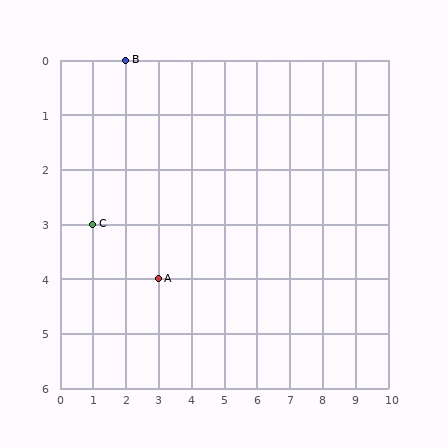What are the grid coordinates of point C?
Point C is at grid coordinates (1, 3).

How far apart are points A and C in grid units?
Points A and C are 2 columns and 1 row apart (about 2.2 grid units diagonally).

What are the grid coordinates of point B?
Point B is at grid coordinates (2, 0).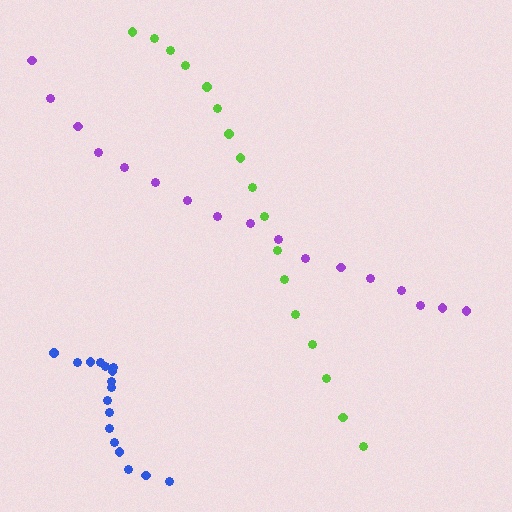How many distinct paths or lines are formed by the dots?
There are 3 distinct paths.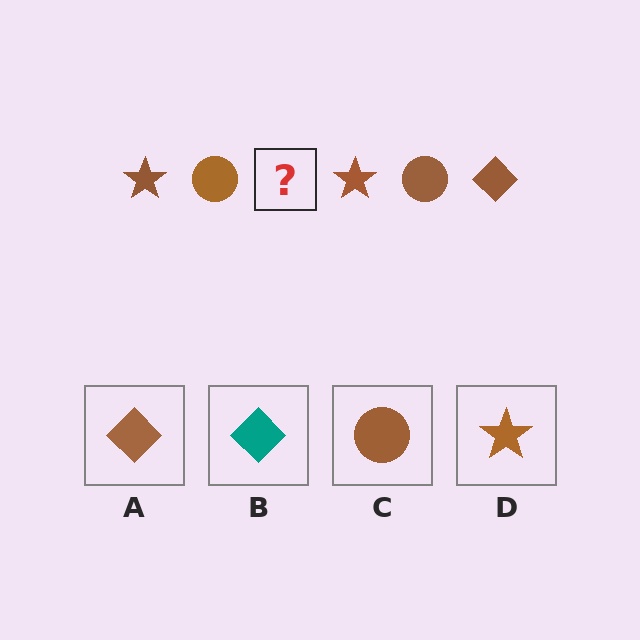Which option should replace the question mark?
Option A.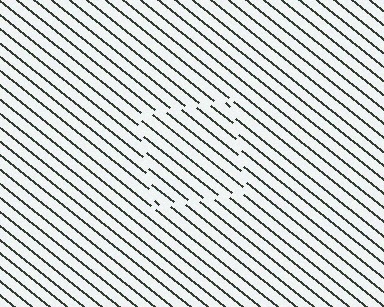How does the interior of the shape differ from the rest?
The interior of the shape contains the same grating, shifted by half a period — the contour is defined by the phase discontinuity where line-ends from the inner and outer gratings abut.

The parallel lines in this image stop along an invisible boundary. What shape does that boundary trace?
An illusory square. The interior of the shape contains the same grating, shifted by half a period — the contour is defined by the phase discontinuity where line-ends from the inner and outer gratings abut.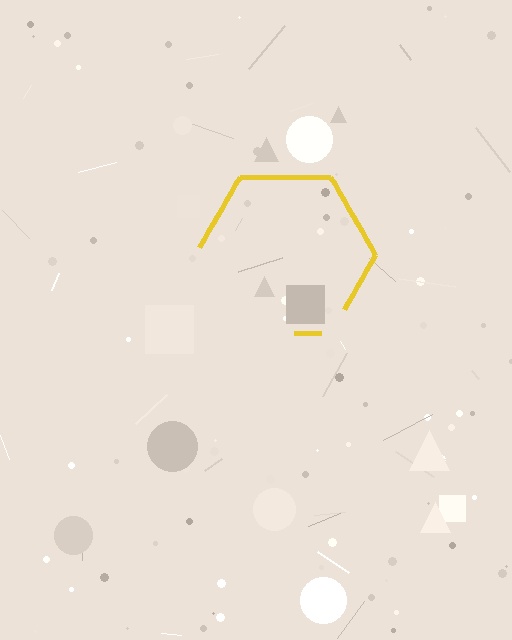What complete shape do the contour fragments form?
The contour fragments form a hexagon.